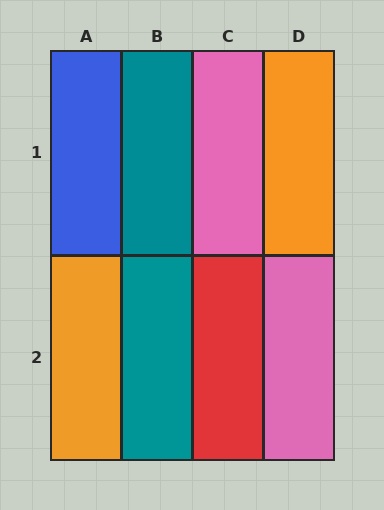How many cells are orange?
2 cells are orange.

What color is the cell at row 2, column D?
Pink.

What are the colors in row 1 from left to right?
Blue, teal, pink, orange.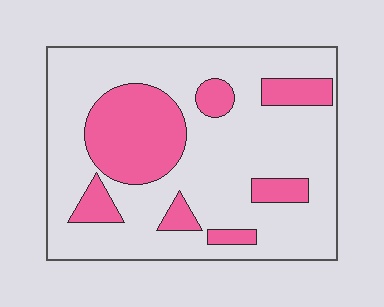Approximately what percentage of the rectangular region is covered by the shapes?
Approximately 25%.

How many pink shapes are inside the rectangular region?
7.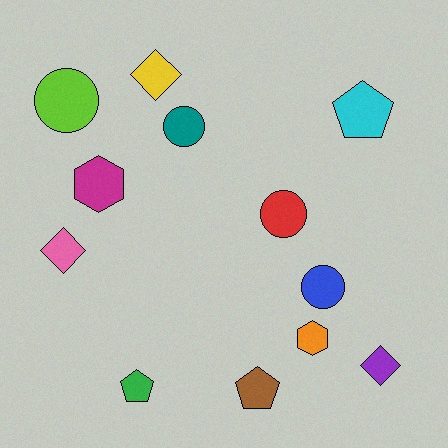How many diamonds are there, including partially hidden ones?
There are 3 diamonds.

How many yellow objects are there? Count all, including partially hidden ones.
There is 1 yellow object.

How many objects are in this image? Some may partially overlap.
There are 12 objects.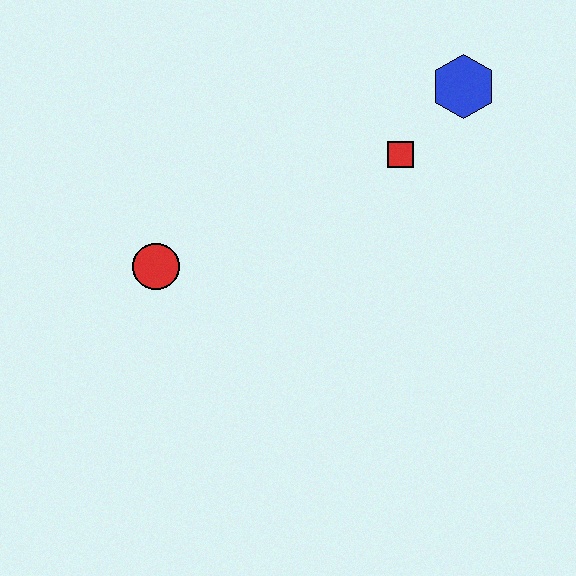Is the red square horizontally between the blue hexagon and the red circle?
Yes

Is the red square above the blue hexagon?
No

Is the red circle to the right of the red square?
No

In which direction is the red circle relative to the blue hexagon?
The red circle is to the left of the blue hexagon.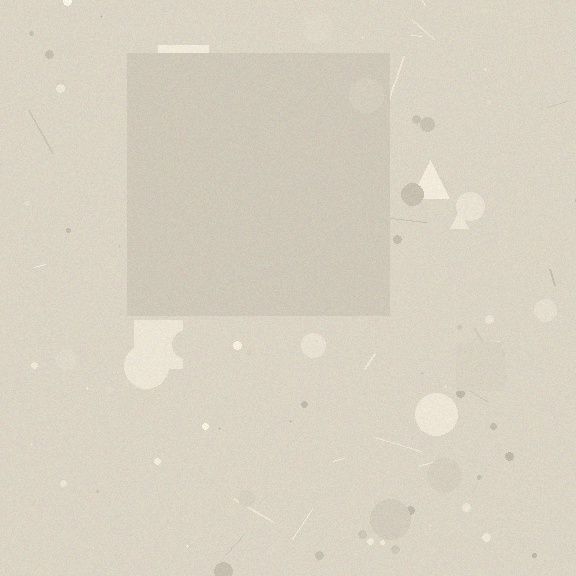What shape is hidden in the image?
A square is hidden in the image.